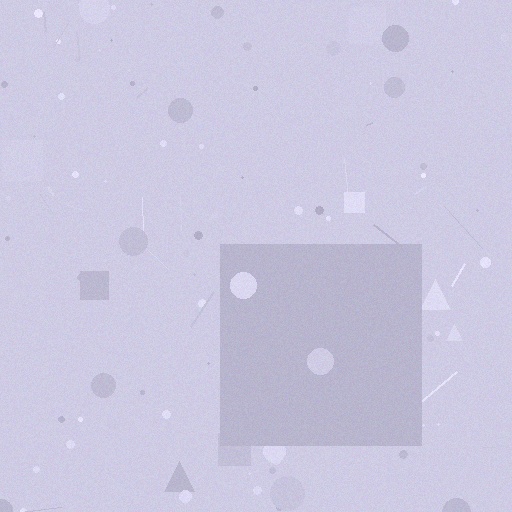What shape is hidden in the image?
A square is hidden in the image.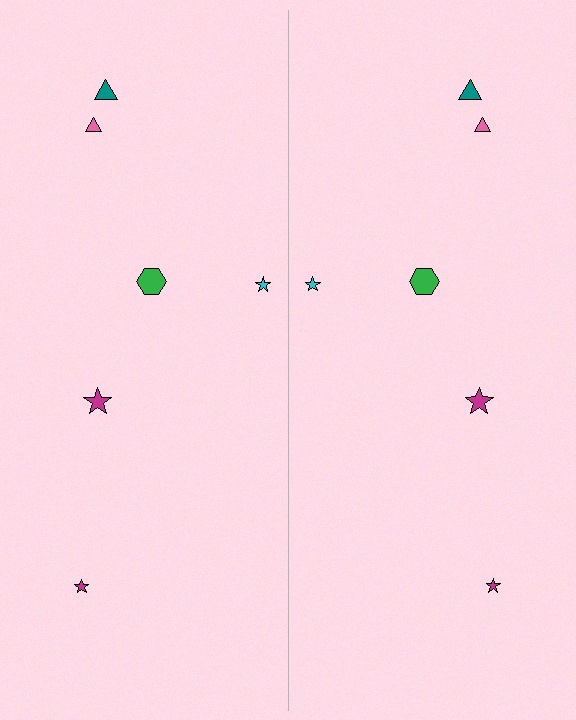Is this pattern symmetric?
Yes, this pattern has bilateral (reflection) symmetry.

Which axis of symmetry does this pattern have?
The pattern has a vertical axis of symmetry running through the center of the image.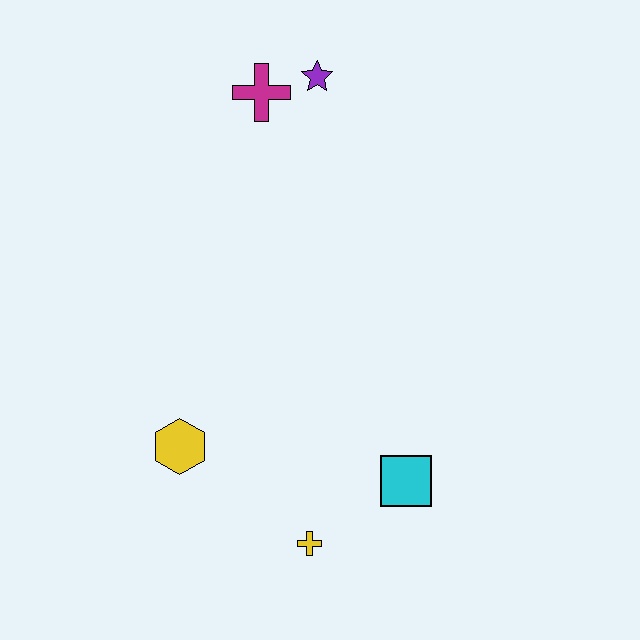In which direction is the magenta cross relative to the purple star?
The magenta cross is to the left of the purple star.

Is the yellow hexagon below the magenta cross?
Yes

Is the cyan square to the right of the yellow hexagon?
Yes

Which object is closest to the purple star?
The magenta cross is closest to the purple star.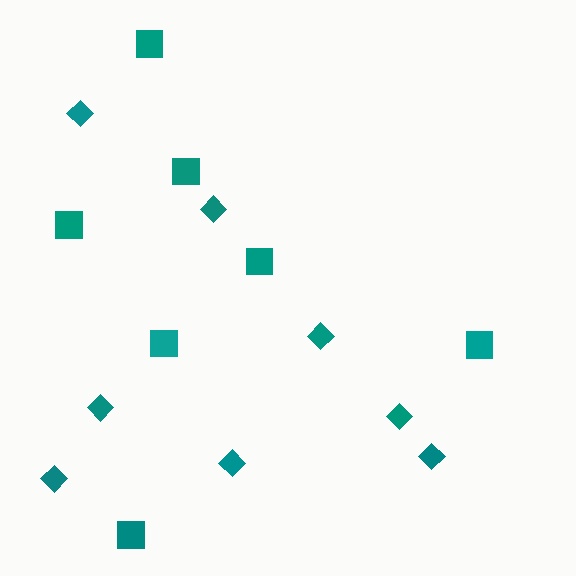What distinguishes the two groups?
There are 2 groups: one group of diamonds (8) and one group of squares (7).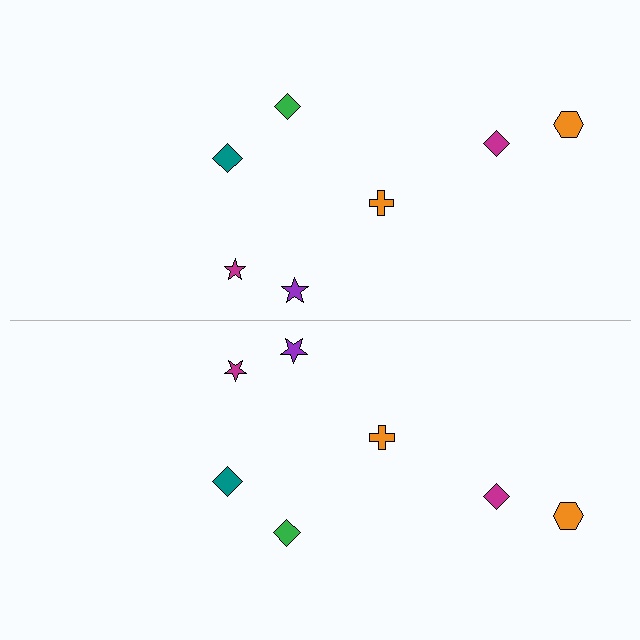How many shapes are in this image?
There are 14 shapes in this image.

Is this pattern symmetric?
Yes, this pattern has bilateral (reflection) symmetry.